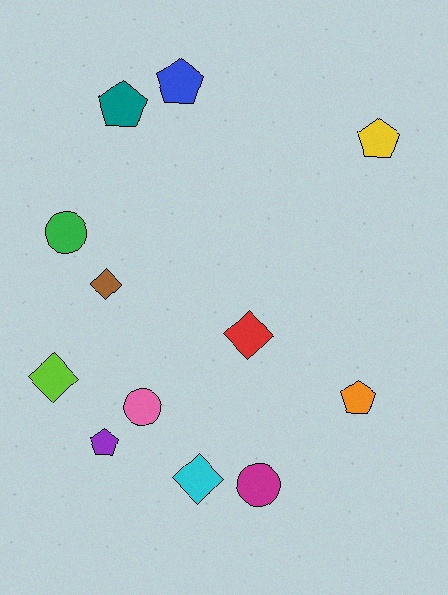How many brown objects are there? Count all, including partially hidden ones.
There is 1 brown object.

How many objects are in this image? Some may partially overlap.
There are 12 objects.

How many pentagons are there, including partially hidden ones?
There are 5 pentagons.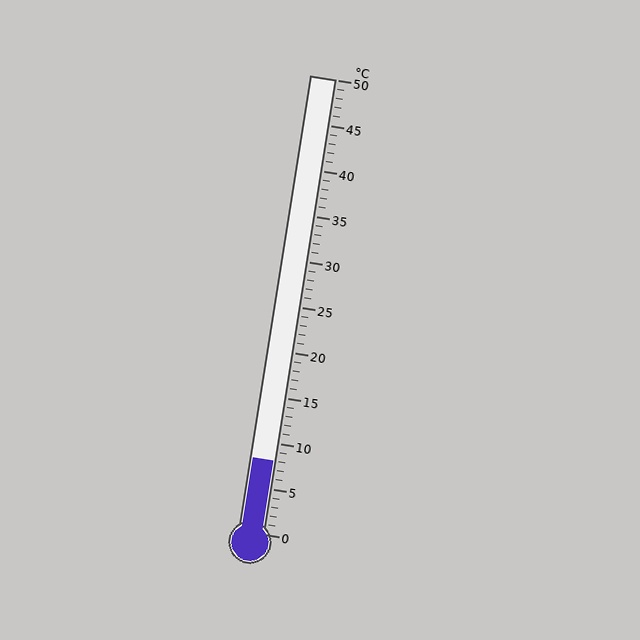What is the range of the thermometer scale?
The thermometer scale ranges from 0°C to 50°C.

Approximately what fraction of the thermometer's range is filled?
The thermometer is filled to approximately 15% of its range.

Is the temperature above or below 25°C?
The temperature is below 25°C.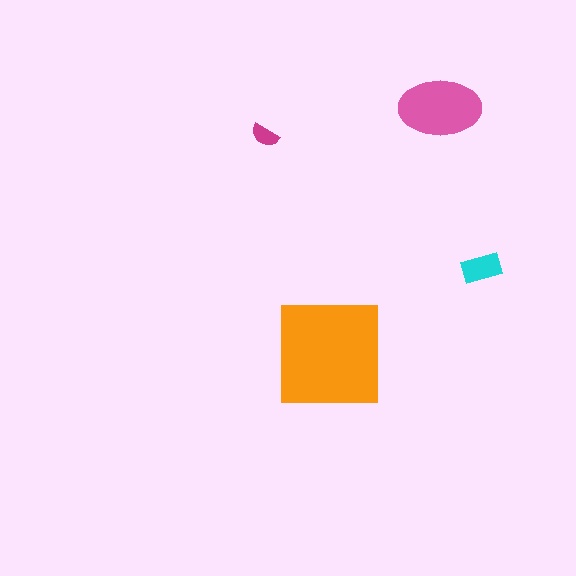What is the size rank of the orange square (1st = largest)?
1st.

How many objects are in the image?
There are 4 objects in the image.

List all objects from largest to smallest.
The orange square, the pink ellipse, the cyan rectangle, the magenta semicircle.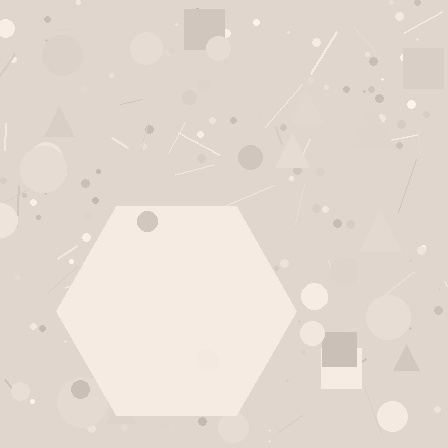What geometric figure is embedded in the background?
A hexagon is embedded in the background.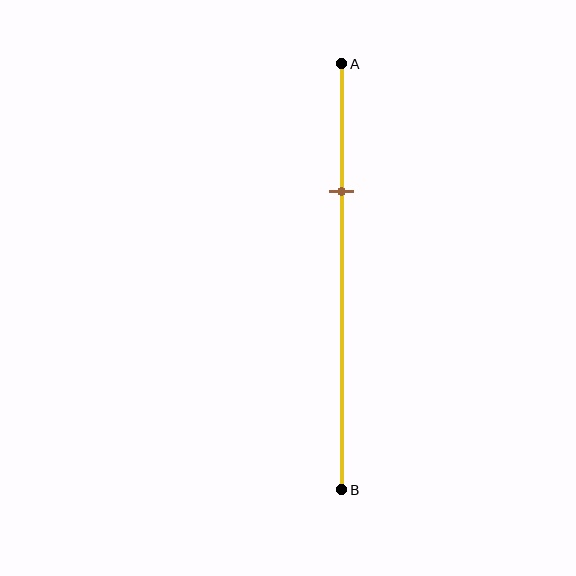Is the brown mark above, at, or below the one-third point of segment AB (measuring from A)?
The brown mark is above the one-third point of segment AB.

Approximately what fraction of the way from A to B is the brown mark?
The brown mark is approximately 30% of the way from A to B.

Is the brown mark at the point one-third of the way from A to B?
No, the mark is at about 30% from A, not at the 33% one-third point.